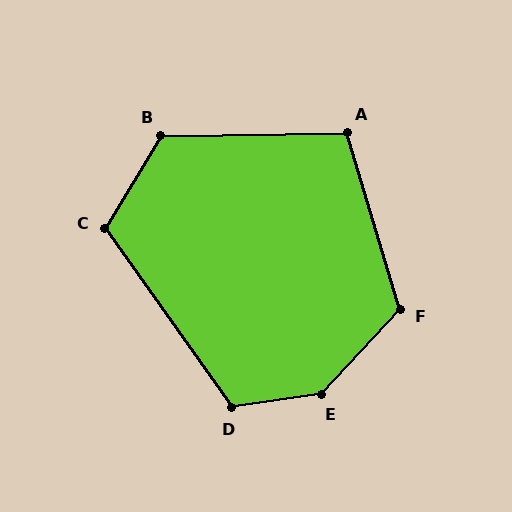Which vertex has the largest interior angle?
E, at approximately 141 degrees.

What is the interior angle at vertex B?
Approximately 122 degrees (obtuse).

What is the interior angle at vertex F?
Approximately 121 degrees (obtuse).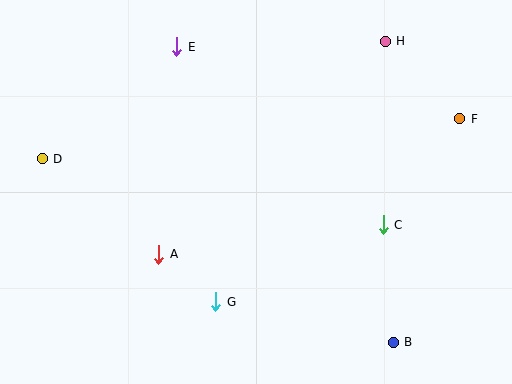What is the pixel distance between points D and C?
The distance between D and C is 347 pixels.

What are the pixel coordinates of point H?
Point H is at (385, 41).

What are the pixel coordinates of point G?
Point G is at (216, 302).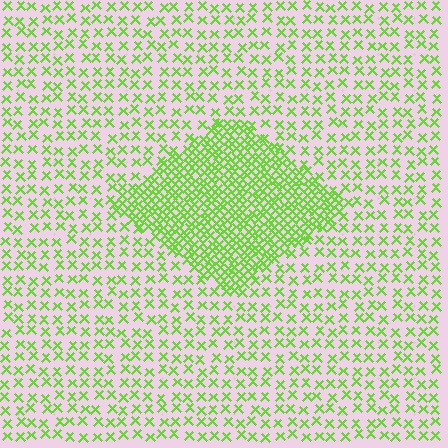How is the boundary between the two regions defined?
The boundary is defined by a change in element density (approximately 2.6x ratio). All elements are the same color, size, and shape.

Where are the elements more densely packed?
The elements are more densely packed inside the diamond boundary.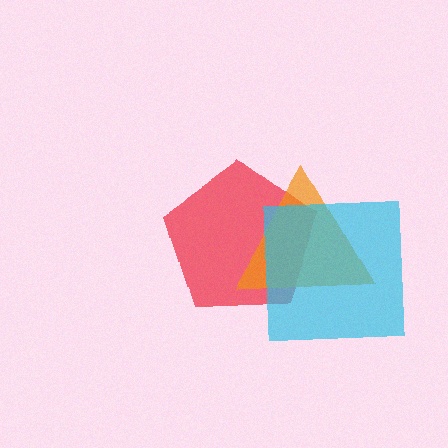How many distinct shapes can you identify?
There are 3 distinct shapes: a red pentagon, an orange triangle, a cyan square.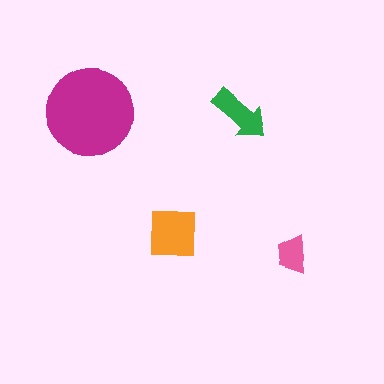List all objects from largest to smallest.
The magenta circle, the orange square, the green arrow, the pink trapezoid.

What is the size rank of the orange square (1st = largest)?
2nd.